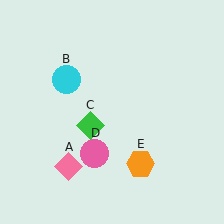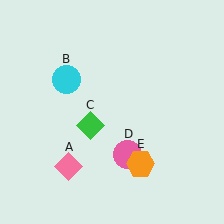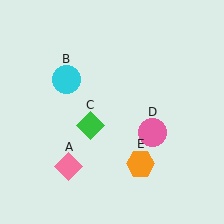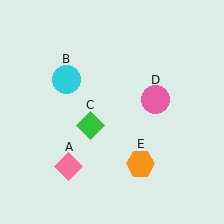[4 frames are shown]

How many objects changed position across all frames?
1 object changed position: pink circle (object D).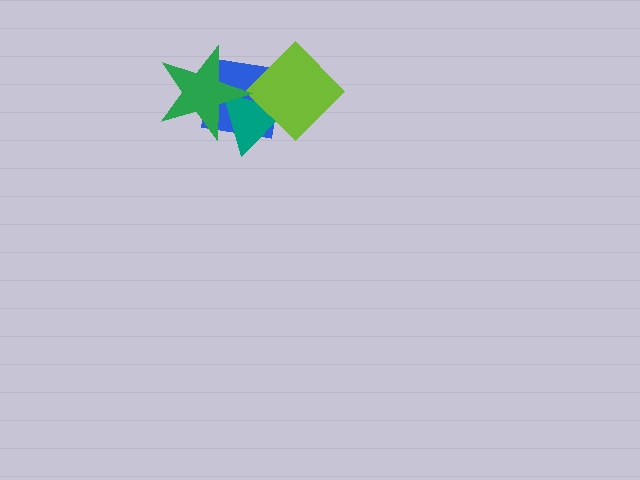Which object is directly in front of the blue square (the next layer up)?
The teal triangle is directly in front of the blue square.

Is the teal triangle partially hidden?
Yes, it is partially covered by another shape.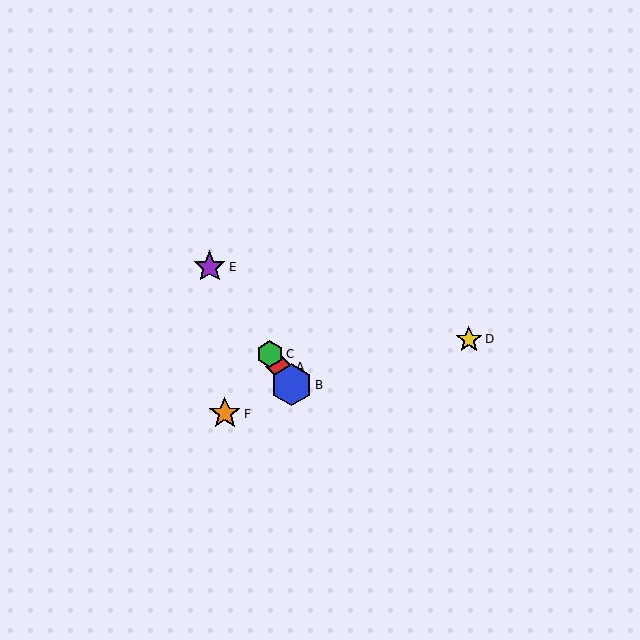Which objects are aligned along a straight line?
Objects A, B, C, E are aligned along a straight line.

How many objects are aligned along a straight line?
4 objects (A, B, C, E) are aligned along a straight line.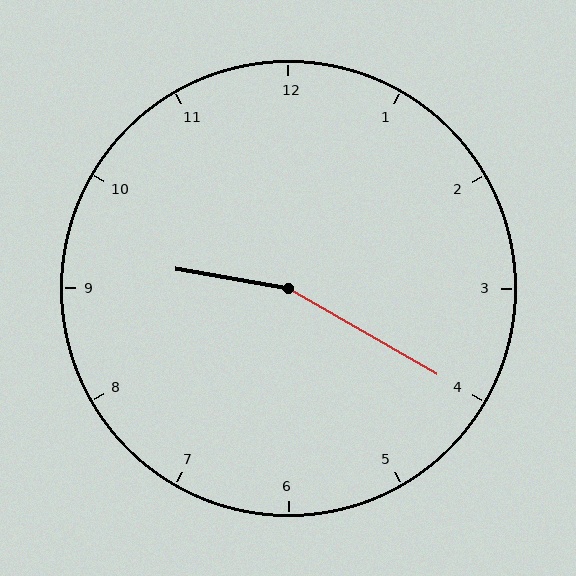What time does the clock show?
9:20.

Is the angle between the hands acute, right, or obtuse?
It is obtuse.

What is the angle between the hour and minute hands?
Approximately 160 degrees.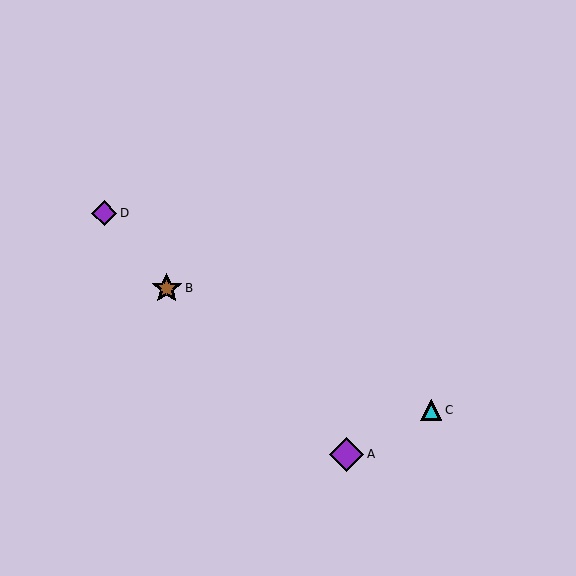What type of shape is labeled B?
Shape B is a brown star.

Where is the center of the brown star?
The center of the brown star is at (167, 288).